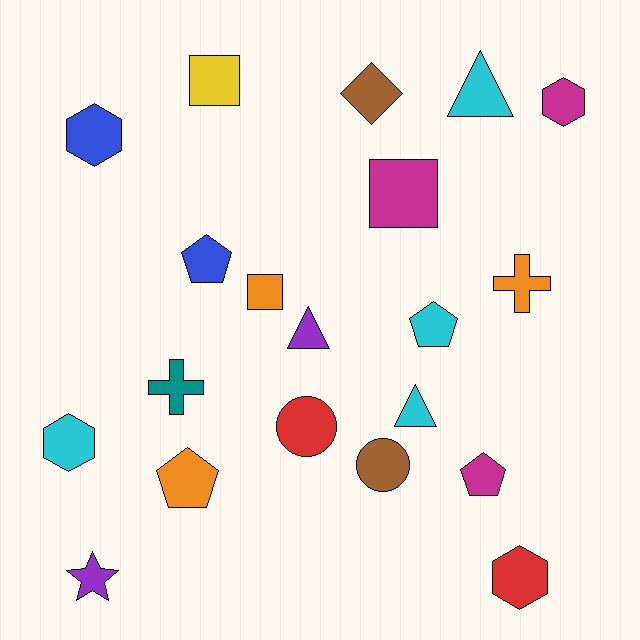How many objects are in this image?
There are 20 objects.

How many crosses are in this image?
There are 2 crosses.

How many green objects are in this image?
There are no green objects.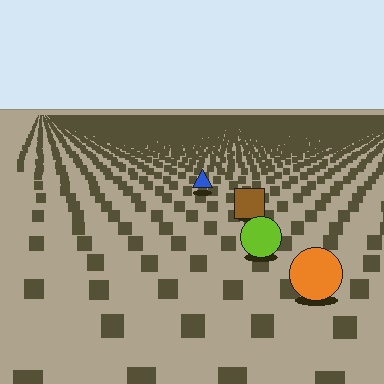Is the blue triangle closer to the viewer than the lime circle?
No. The lime circle is closer — you can tell from the texture gradient: the ground texture is coarser near it.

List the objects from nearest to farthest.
From nearest to farthest: the orange circle, the lime circle, the brown square, the blue triangle.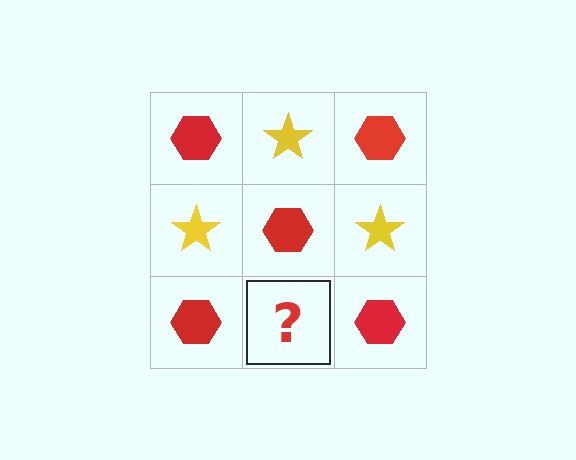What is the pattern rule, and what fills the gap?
The rule is that it alternates red hexagon and yellow star in a checkerboard pattern. The gap should be filled with a yellow star.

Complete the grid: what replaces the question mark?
The question mark should be replaced with a yellow star.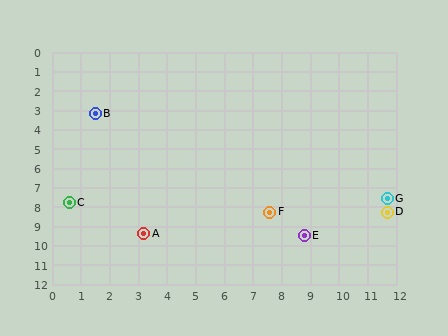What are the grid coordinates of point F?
Point F is at approximately (7.6, 8.3).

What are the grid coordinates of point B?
Point B is at approximately (1.5, 3.2).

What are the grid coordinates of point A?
Point A is at approximately (3.2, 9.4).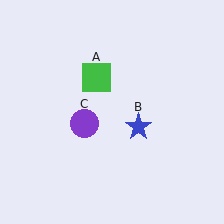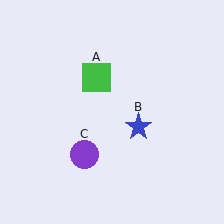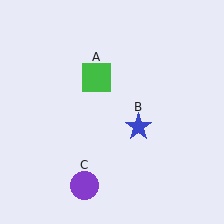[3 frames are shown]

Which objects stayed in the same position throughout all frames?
Green square (object A) and blue star (object B) remained stationary.